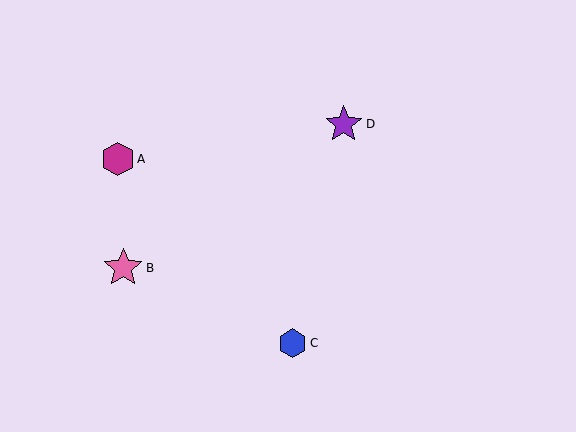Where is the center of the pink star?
The center of the pink star is at (123, 268).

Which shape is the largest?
The pink star (labeled B) is the largest.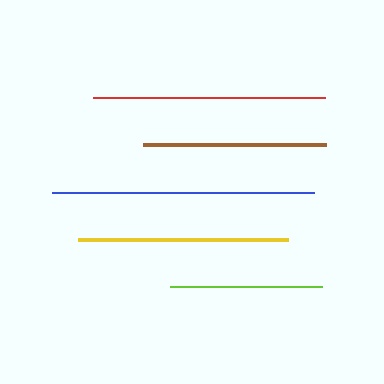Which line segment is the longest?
The blue line is the longest at approximately 261 pixels.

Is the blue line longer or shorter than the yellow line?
The blue line is longer than the yellow line.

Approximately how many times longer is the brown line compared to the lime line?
The brown line is approximately 1.2 times the length of the lime line.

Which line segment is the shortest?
The lime line is the shortest at approximately 151 pixels.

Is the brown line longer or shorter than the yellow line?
The yellow line is longer than the brown line.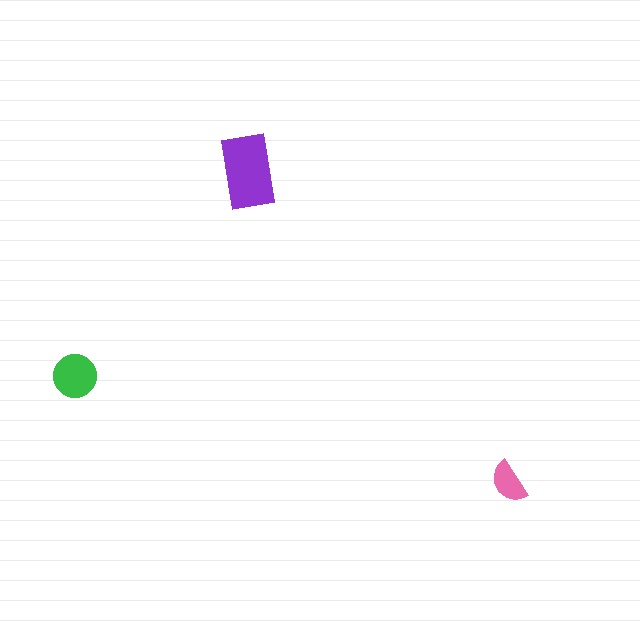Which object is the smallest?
The pink semicircle.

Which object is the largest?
The purple rectangle.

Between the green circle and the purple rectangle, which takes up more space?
The purple rectangle.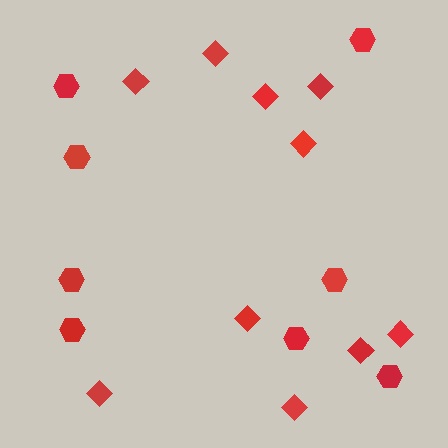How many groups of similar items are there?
There are 2 groups: one group of hexagons (8) and one group of diamonds (10).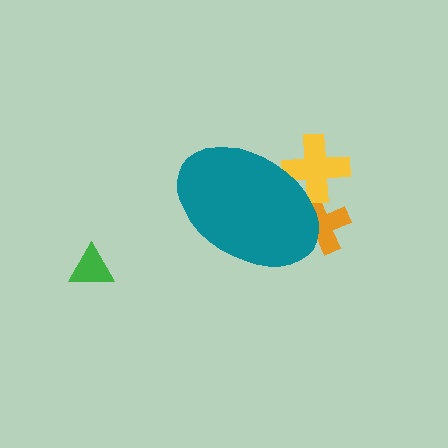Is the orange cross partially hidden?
Yes, the orange cross is partially hidden behind the teal ellipse.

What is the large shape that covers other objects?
A teal ellipse.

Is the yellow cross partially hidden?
Yes, the yellow cross is partially hidden behind the teal ellipse.